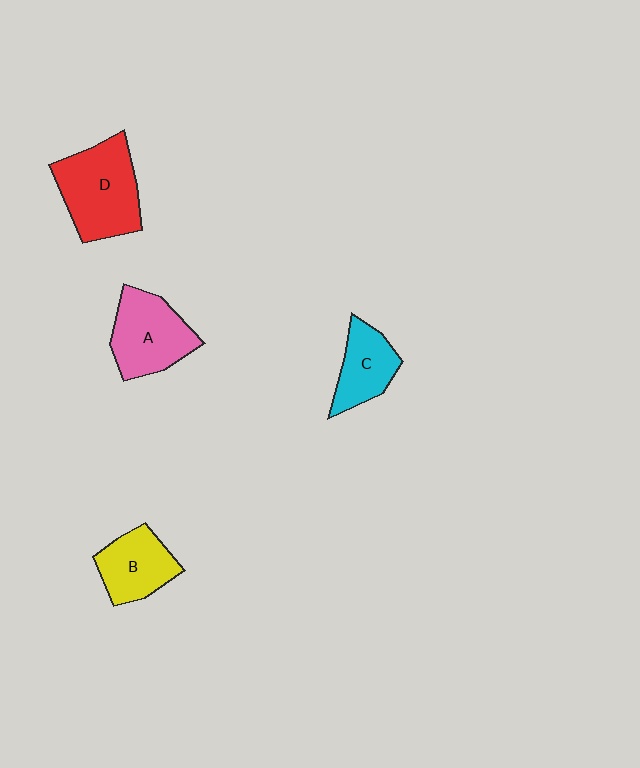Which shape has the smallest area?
Shape C (cyan).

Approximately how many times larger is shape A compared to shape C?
Approximately 1.4 times.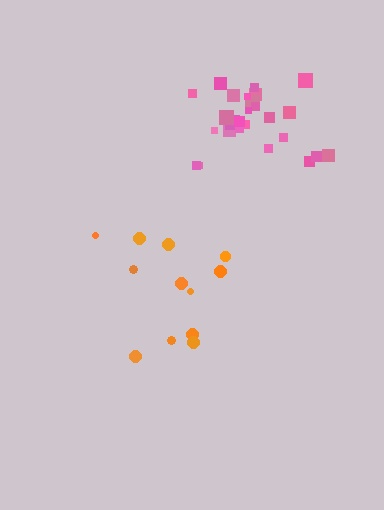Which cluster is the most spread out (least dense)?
Orange.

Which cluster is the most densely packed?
Pink.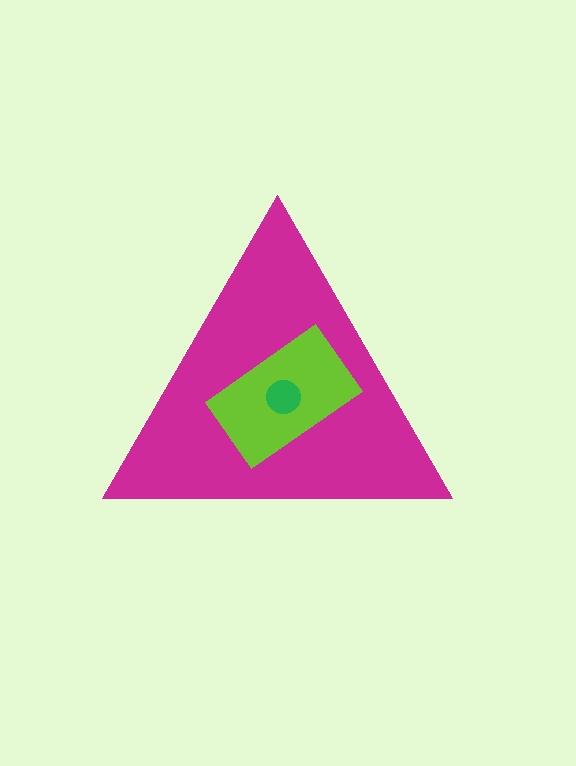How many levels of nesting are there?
3.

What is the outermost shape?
The magenta triangle.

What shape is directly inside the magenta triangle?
The lime rectangle.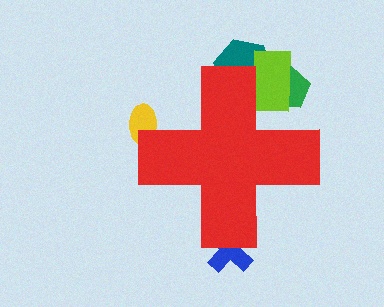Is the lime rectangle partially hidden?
Yes, the lime rectangle is partially hidden behind the red cross.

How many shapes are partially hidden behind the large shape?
5 shapes are partially hidden.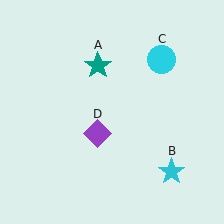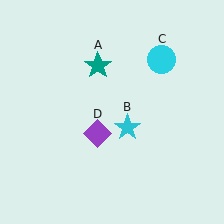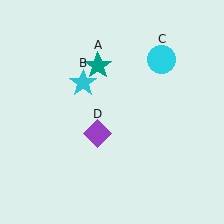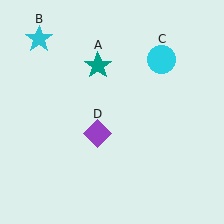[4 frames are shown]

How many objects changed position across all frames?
1 object changed position: cyan star (object B).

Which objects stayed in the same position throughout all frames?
Teal star (object A) and cyan circle (object C) and purple diamond (object D) remained stationary.